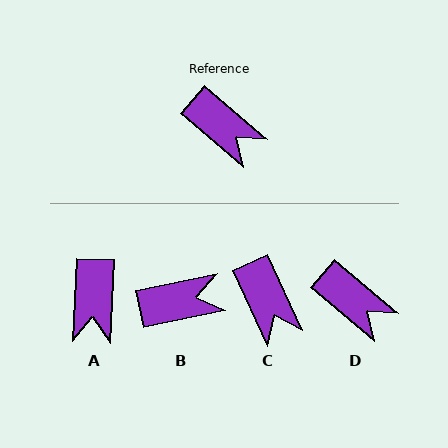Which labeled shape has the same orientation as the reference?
D.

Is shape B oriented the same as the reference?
No, it is off by about 53 degrees.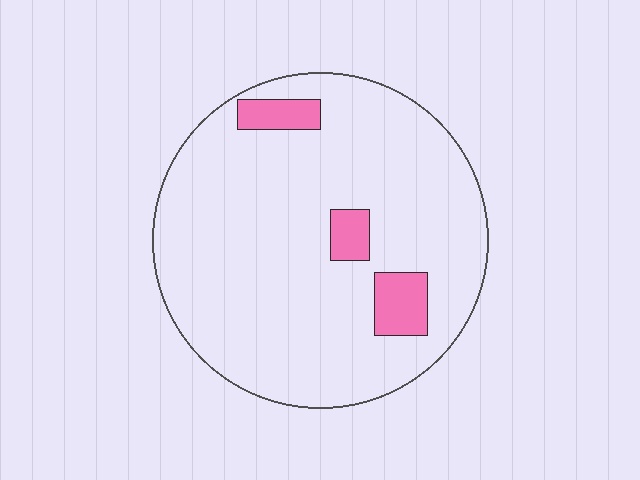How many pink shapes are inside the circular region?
3.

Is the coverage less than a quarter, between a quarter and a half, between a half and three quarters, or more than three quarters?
Less than a quarter.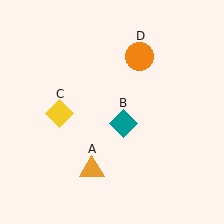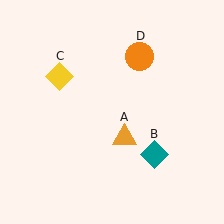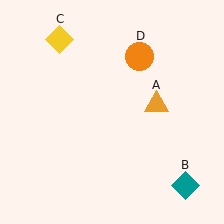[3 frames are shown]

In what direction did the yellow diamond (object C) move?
The yellow diamond (object C) moved up.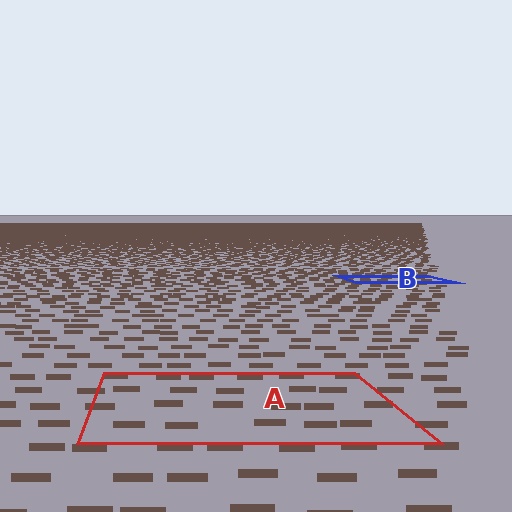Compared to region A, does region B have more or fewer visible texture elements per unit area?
Region B has more texture elements per unit area — they are packed more densely because it is farther away.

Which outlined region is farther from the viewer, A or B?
Region B is farther from the viewer — the texture elements inside it appear smaller and more densely packed.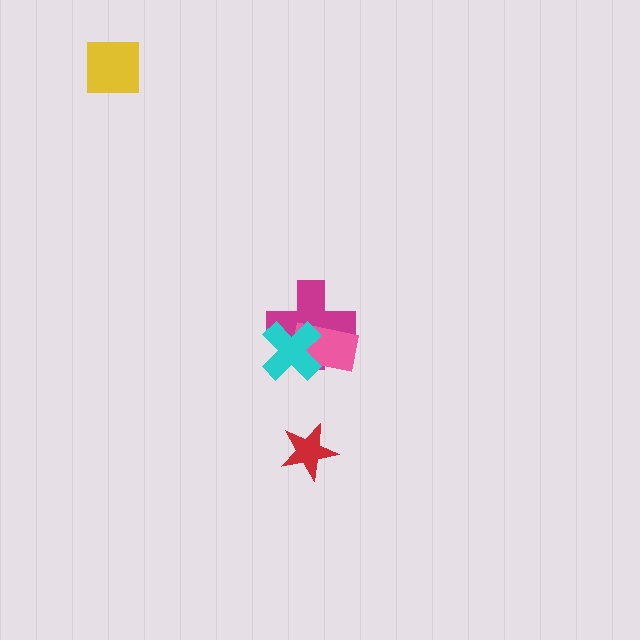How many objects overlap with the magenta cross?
2 objects overlap with the magenta cross.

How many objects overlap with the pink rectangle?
2 objects overlap with the pink rectangle.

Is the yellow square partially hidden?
No, no other shape covers it.